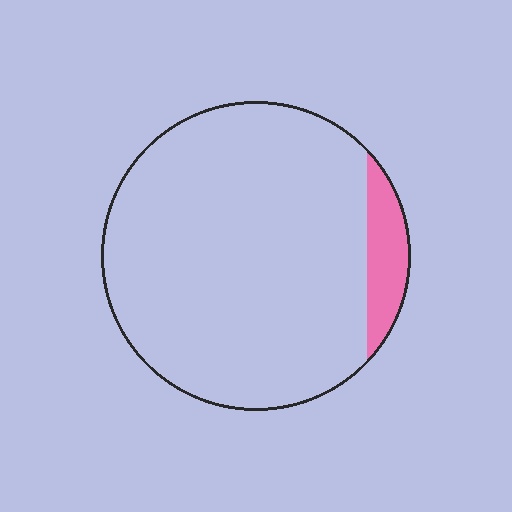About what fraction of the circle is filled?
About one tenth (1/10).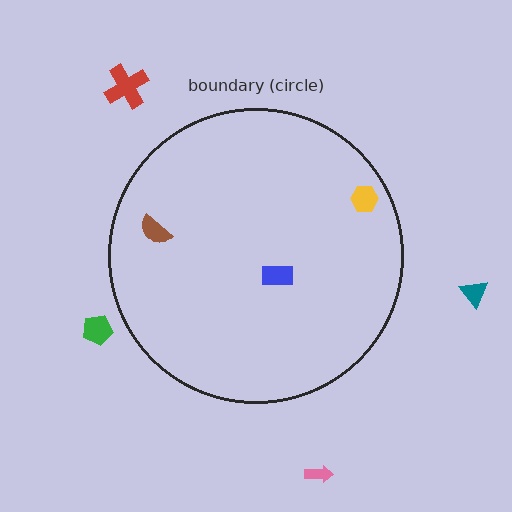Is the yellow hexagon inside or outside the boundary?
Inside.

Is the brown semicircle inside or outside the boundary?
Inside.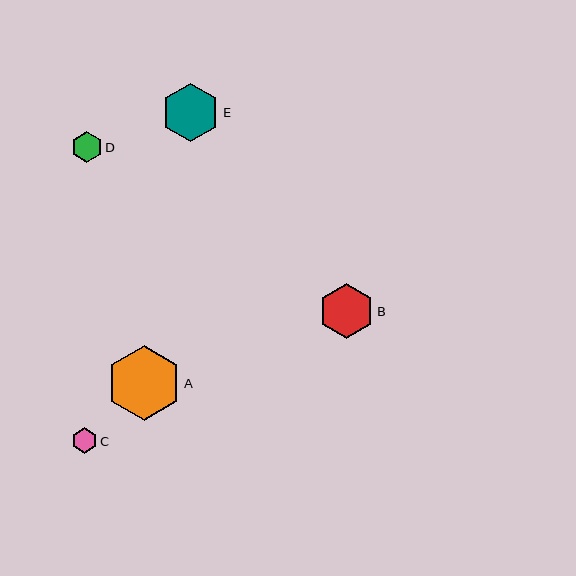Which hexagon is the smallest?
Hexagon C is the smallest with a size of approximately 25 pixels.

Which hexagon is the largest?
Hexagon A is the largest with a size of approximately 74 pixels.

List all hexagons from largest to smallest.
From largest to smallest: A, E, B, D, C.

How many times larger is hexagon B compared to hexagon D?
Hexagon B is approximately 1.8 times the size of hexagon D.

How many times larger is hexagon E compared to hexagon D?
Hexagon E is approximately 1.9 times the size of hexagon D.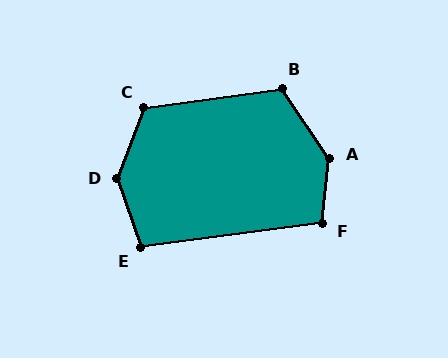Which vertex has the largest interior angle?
D, at approximately 139 degrees.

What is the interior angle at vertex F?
Approximately 104 degrees (obtuse).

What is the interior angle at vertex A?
Approximately 139 degrees (obtuse).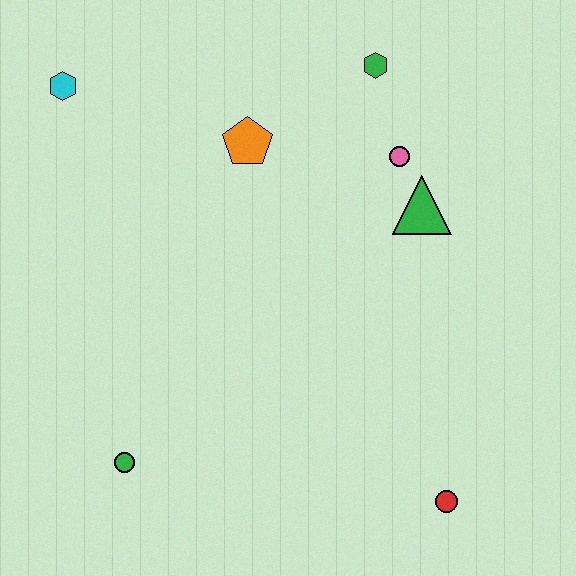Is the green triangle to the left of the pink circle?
No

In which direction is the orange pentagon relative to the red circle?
The orange pentagon is above the red circle.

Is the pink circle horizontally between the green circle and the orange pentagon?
No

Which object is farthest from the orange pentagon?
The red circle is farthest from the orange pentagon.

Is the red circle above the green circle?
No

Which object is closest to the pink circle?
The green triangle is closest to the pink circle.